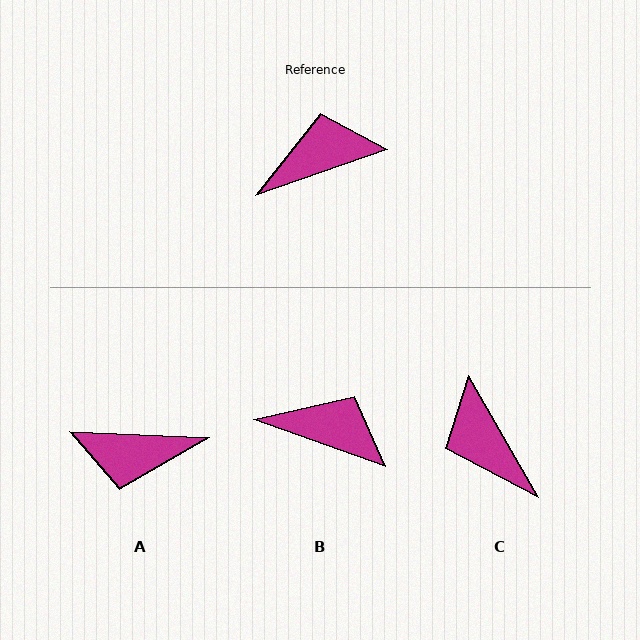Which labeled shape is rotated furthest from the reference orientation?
A, about 159 degrees away.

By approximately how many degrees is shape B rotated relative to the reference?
Approximately 39 degrees clockwise.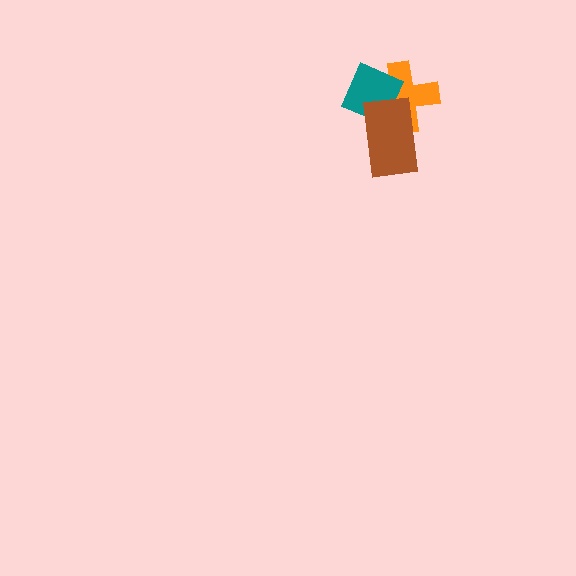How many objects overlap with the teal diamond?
2 objects overlap with the teal diamond.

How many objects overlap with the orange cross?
2 objects overlap with the orange cross.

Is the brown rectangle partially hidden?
No, no other shape covers it.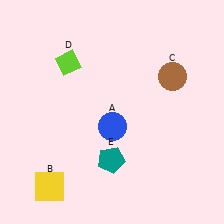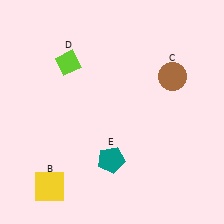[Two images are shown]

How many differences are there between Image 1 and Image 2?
There is 1 difference between the two images.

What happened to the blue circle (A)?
The blue circle (A) was removed in Image 2. It was in the bottom-right area of Image 1.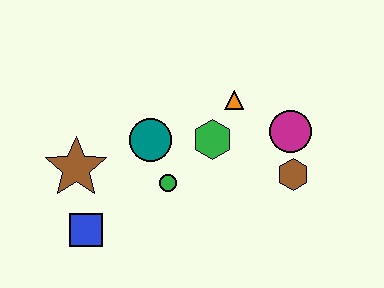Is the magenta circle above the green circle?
Yes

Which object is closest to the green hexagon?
The orange triangle is closest to the green hexagon.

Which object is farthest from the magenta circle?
The blue square is farthest from the magenta circle.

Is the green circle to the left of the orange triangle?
Yes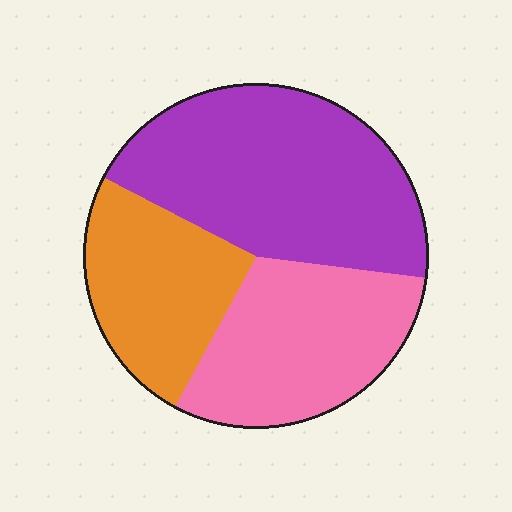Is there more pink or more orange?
Pink.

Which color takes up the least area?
Orange, at roughly 25%.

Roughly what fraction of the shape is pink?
Pink takes up between a quarter and a half of the shape.